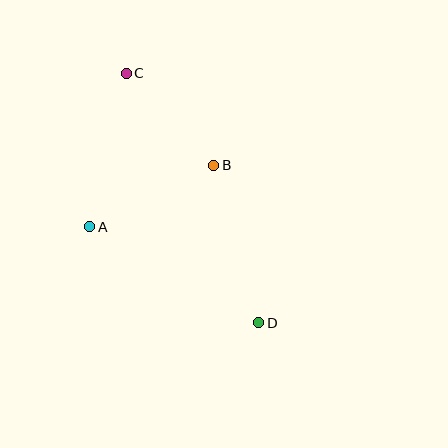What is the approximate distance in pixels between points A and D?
The distance between A and D is approximately 194 pixels.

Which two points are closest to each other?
Points B and C are closest to each other.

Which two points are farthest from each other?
Points C and D are farthest from each other.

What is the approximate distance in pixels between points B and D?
The distance between B and D is approximately 163 pixels.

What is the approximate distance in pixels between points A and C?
The distance between A and C is approximately 158 pixels.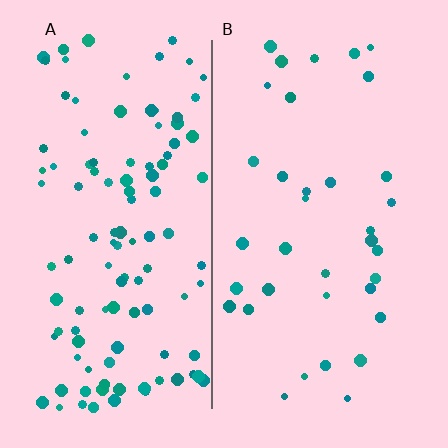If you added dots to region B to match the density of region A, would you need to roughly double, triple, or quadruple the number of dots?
Approximately triple.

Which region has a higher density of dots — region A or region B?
A (the left).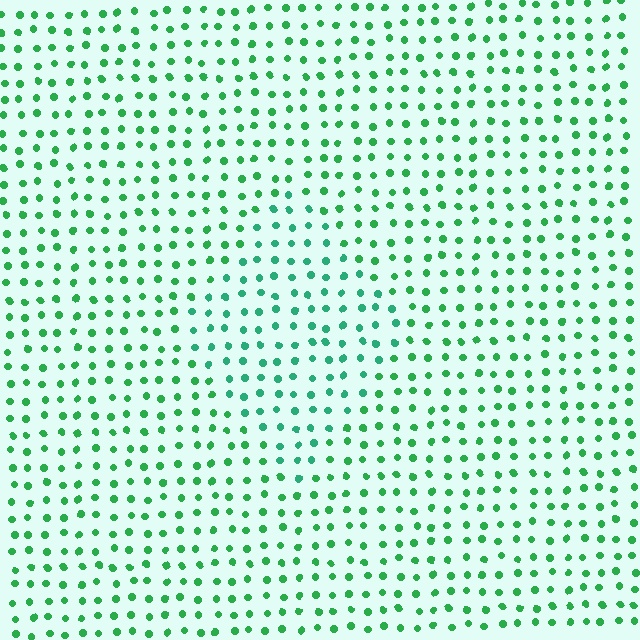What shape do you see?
I see a diamond.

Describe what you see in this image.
The image is filled with small green elements in a uniform arrangement. A diamond-shaped region is visible where the elements are tinted to a slightly different hue, forming a subtle color boundary.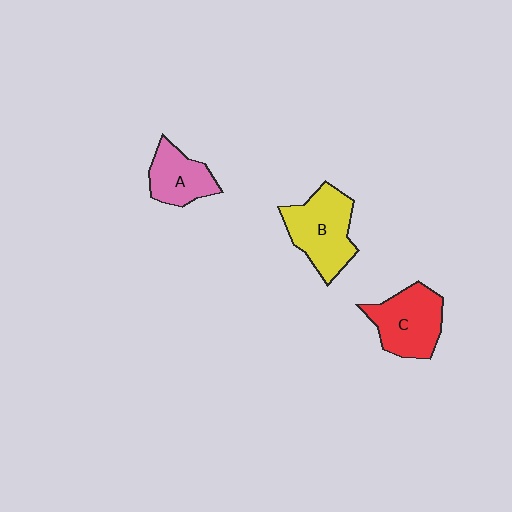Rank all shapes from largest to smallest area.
From largest to smallest: B (yellow), C (red), A (pink).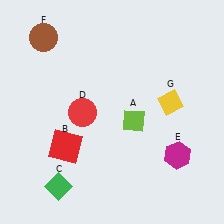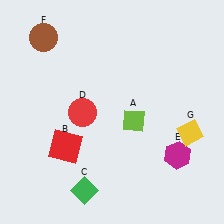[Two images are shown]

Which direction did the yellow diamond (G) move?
The yellow diamond (G) moved down.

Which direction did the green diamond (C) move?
The green diamond (C) moved right.